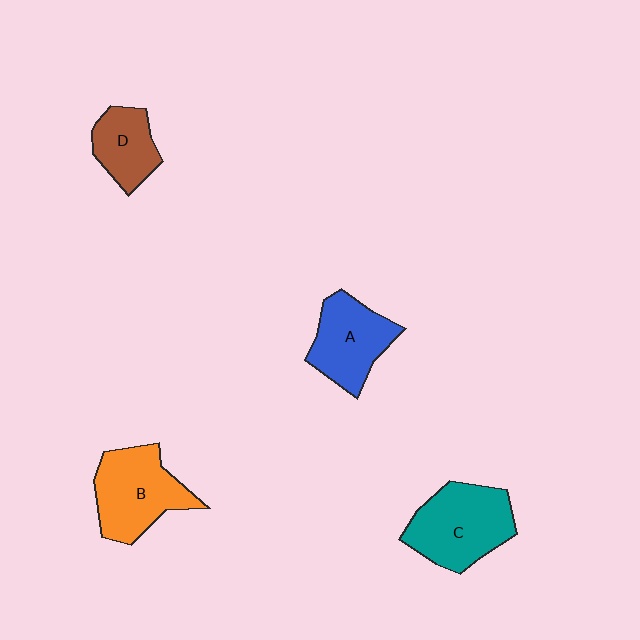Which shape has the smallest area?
Shape D (brown).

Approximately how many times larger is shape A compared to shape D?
Approximately 1.4 times.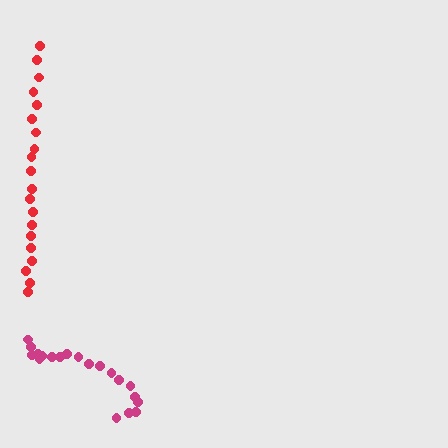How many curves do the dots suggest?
There are 2 distinct paths.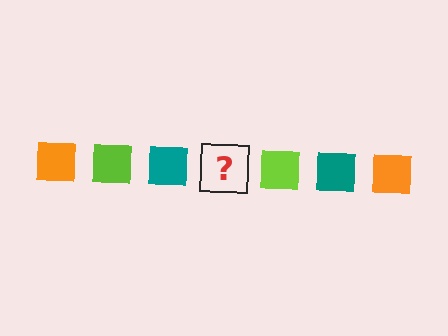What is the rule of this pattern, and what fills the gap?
The rule is that the pattern cycles through orange, lime, teal squares. The gap should be filled with an orange square.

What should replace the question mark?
The question mark should be replaced with an orange square.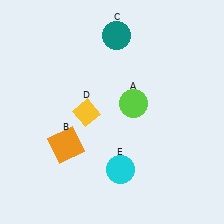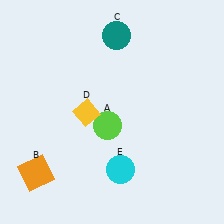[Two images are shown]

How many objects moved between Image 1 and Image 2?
2 objects moved between the two images.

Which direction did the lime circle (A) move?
The lime circle (A) moved left.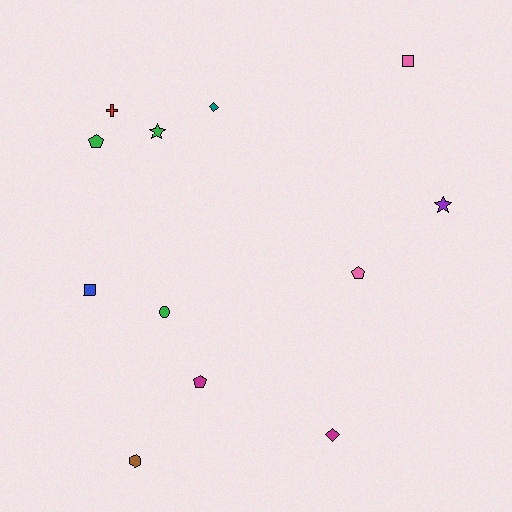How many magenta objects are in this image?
There are 2 magenta objects.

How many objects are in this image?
There are 12 objects.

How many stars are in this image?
There are 2 stars.